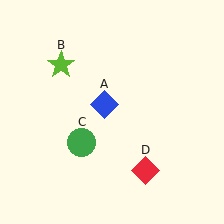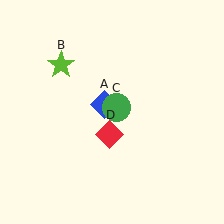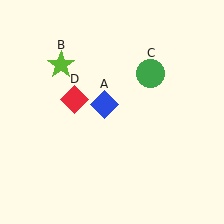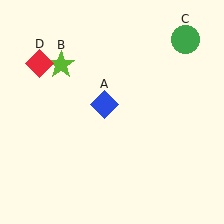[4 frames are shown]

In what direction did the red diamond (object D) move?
The red diamond (object D) moved up and to the left.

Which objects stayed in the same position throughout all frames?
Blue diamond (object A) and lime star (object B) remained stationary.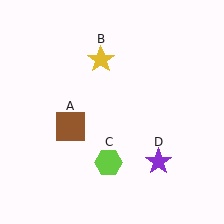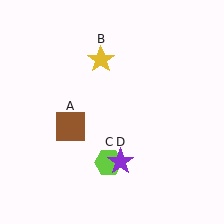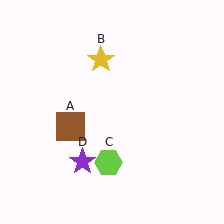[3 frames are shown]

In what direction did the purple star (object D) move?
The purple star (object D) moved left.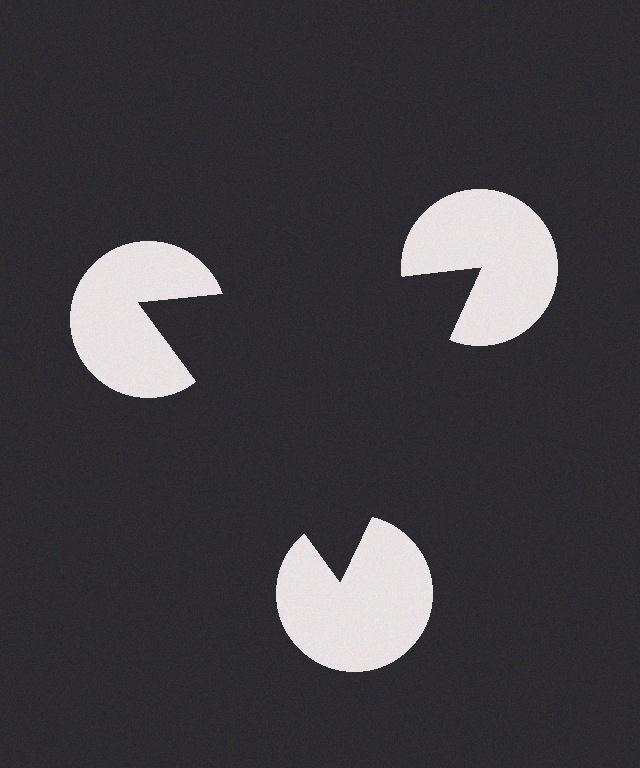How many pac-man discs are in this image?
There are 3 — one at each vertex of the illusory triangle.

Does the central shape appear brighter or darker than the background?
It typically appears slightly darker than the background, even though no actual brightness change is drawn.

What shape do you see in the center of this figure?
An illusory triangle — its edges are inferred from the aligned wedge cuts in the pac-man discs, not physically drawn.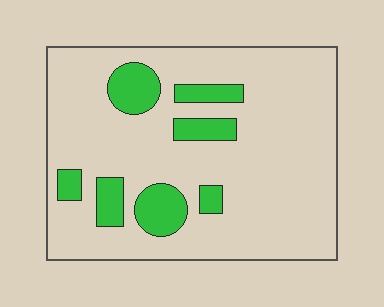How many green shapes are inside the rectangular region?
7.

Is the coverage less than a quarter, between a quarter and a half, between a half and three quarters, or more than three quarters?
Less than a quarter.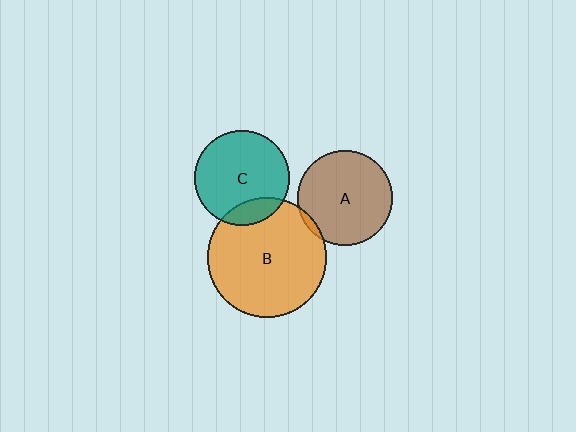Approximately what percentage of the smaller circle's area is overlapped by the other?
Approximately 15%.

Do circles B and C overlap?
Yes.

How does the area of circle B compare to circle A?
Approximately 1.6 times.